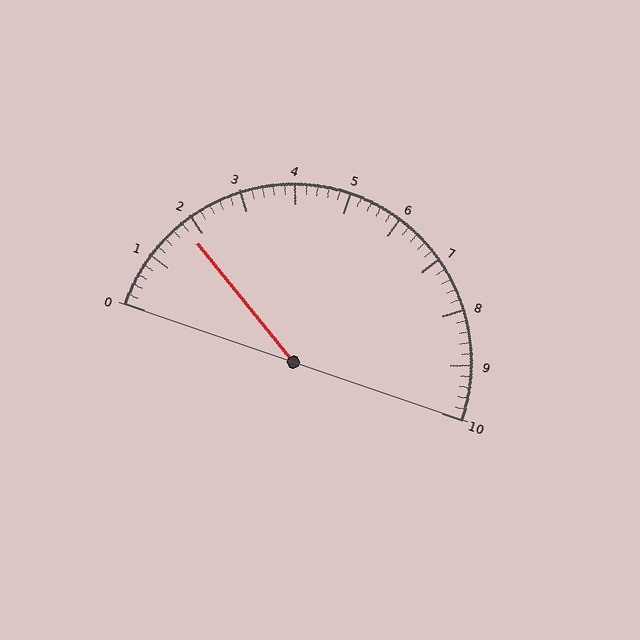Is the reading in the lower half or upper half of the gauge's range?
The reading is in the lower half of the range (0 to 10).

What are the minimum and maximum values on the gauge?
The gauge ranges from 0 to 10.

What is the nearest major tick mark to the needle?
The nearest major tick mark is 2.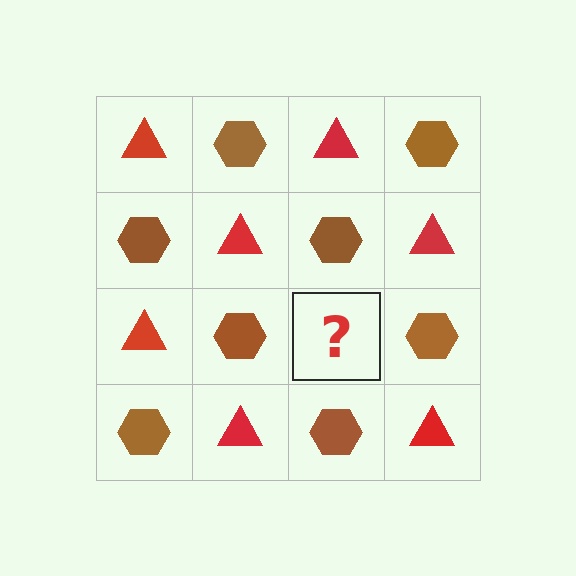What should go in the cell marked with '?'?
The missing cell should contain a red triangle.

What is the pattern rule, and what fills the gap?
The rule is that it alternates red triangle and brown hexagon in a checkerboard pattern. The gap should be filled with a red triangle.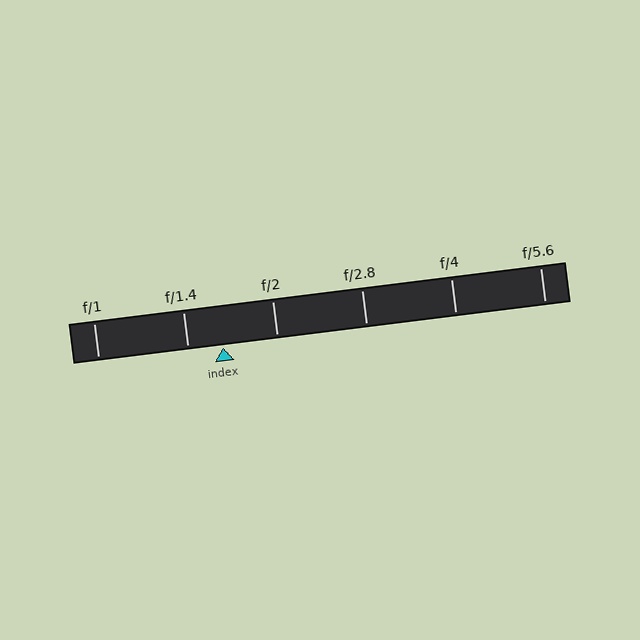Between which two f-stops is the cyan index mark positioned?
The index mark is between f/1.4 and f/2.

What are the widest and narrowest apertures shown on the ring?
The widest aperture shown is f/1 and the narrowest is f/5.6.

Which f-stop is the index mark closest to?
The index mark is closest to f/1.4.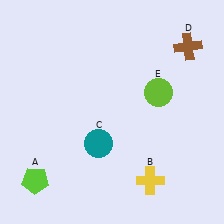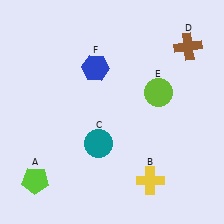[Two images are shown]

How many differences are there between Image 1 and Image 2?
There is 1 difference between the two images.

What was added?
A blue hexagon (F) was added in Image 2.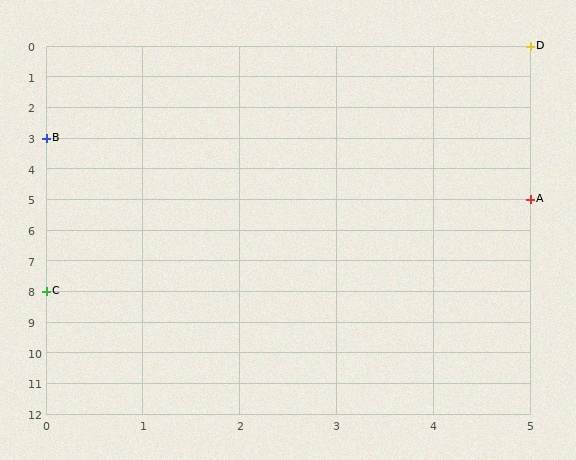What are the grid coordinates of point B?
Point B is at grid coordinates (0, 3).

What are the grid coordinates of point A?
Point A is at grid coordinates (5, 5).